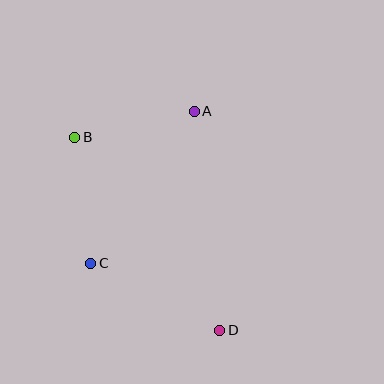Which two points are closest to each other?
Points A and B are closest to each other.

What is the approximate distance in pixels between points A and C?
The distance between A and C is approximately 184 pixels.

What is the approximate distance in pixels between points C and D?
The distance between C and D is approximately 145 pixels.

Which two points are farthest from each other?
Points B and D are farthest from each other.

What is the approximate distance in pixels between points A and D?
The distance between A and D is approximately 220 pixels.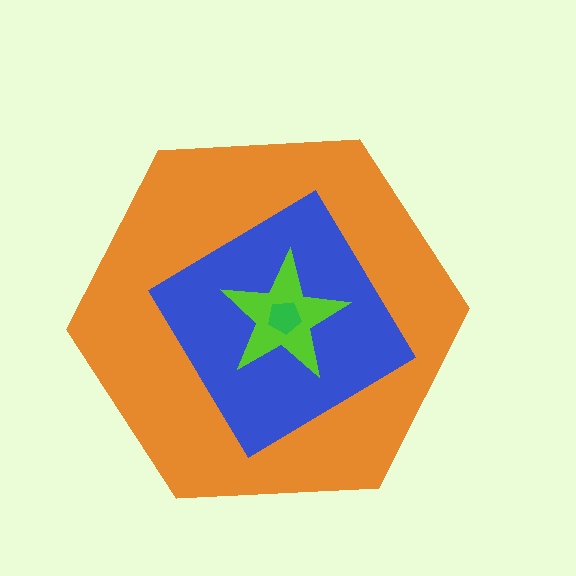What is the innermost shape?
The green pentagon.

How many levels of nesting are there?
4.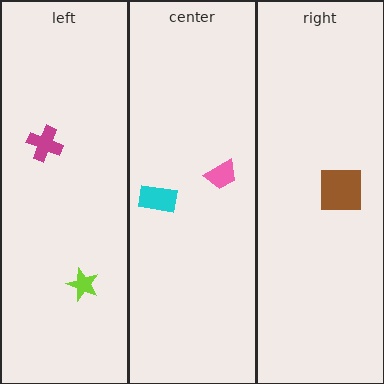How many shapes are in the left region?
2.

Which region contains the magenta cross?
The left region.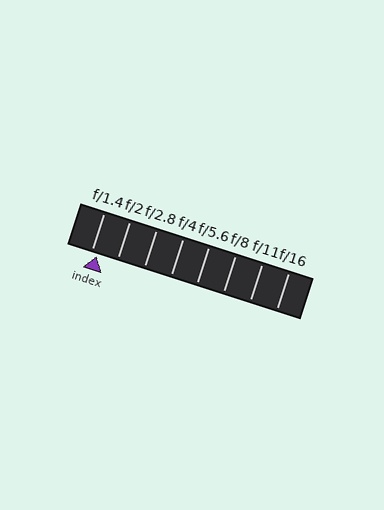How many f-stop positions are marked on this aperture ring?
There are 8 f-stop positions marked.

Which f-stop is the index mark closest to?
The index mark is closest to f/1.4.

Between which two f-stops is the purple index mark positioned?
The index mark is between f/1.4 and f/2.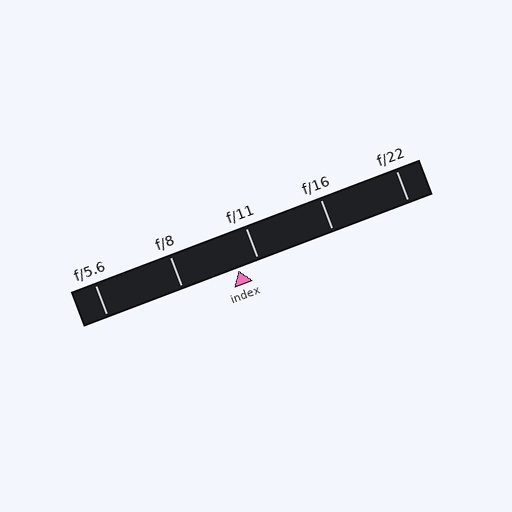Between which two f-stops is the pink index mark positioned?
The index mark is between f/8 and f/11.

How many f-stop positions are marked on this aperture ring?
There are 5 f-stop positions marked.